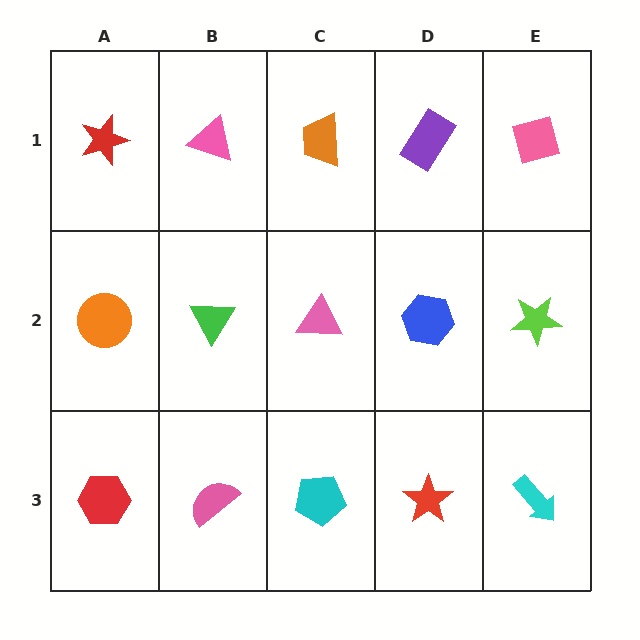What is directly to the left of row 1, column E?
A purple rectangle.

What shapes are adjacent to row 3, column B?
A green triangle (row 2, column B), a red hexagon (row 3, column A), a cyan pentagon (row 3, column C).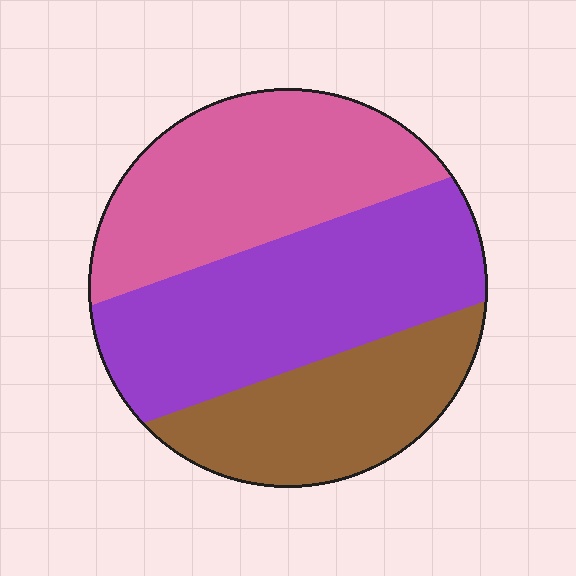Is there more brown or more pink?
Pink.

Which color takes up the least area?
Brown, at roughly 25%.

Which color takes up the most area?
Purple, at roughly 40%.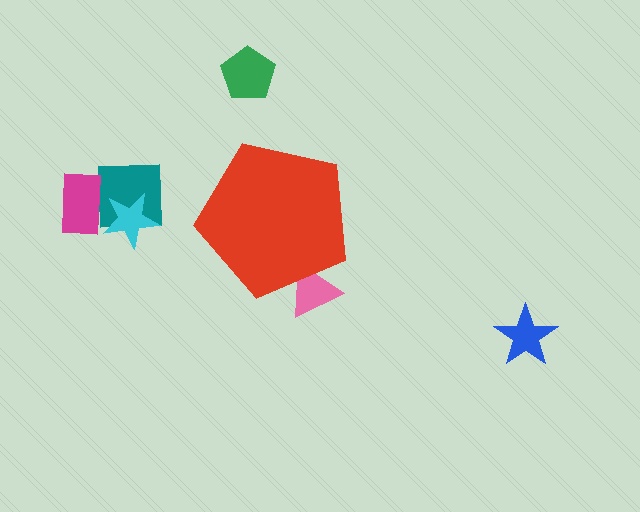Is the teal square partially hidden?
No, the teal square is fully visible.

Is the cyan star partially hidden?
No, the cyan star is fully visible.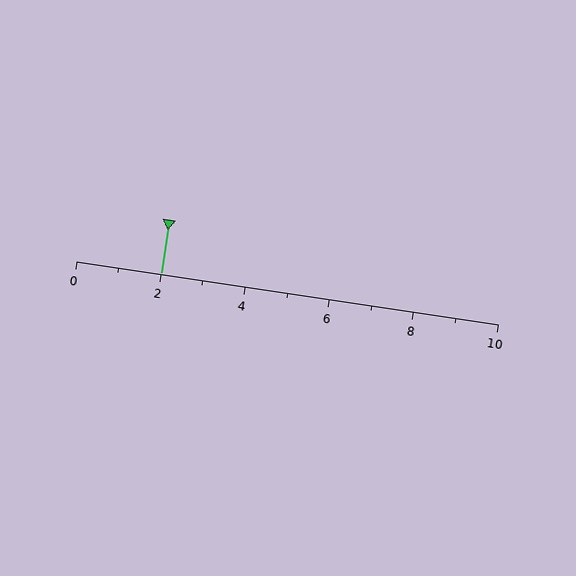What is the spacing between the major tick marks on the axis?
The major ticks are spaced 2 apart.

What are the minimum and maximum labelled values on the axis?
The axis runs from 0 to 10.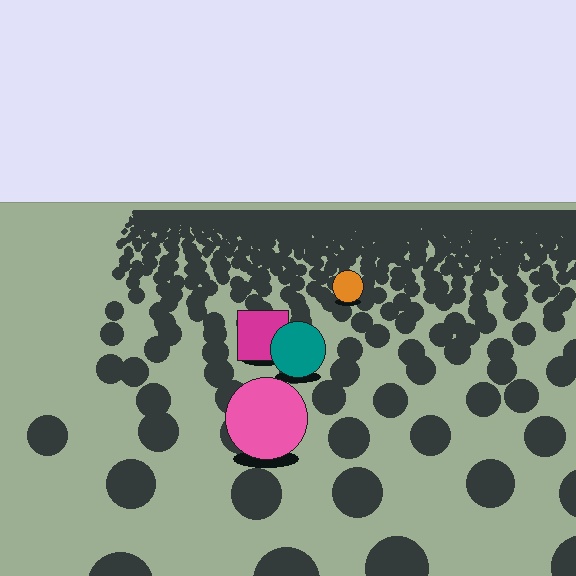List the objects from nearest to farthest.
From nearest to farthest: the pink circle, the teal circle, the magenta square, the orange circle.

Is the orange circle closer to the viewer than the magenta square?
No. The magenta square is closer — you can tell from the texture gradient: the ground texture is coarser near it.